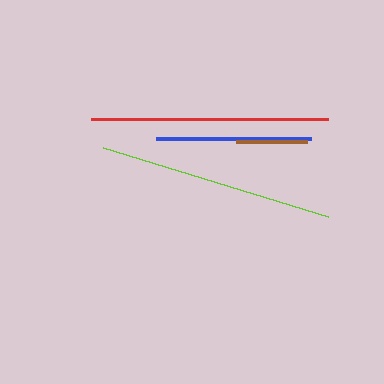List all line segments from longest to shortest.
From longest to shortest: red, lime, blue, brown.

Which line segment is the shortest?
The brown line is the shortest at approximately 71 pixels.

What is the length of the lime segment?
The lime segment is approximately 236 pixels long.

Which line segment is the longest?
The red line is the longest at approximately 237 pixels.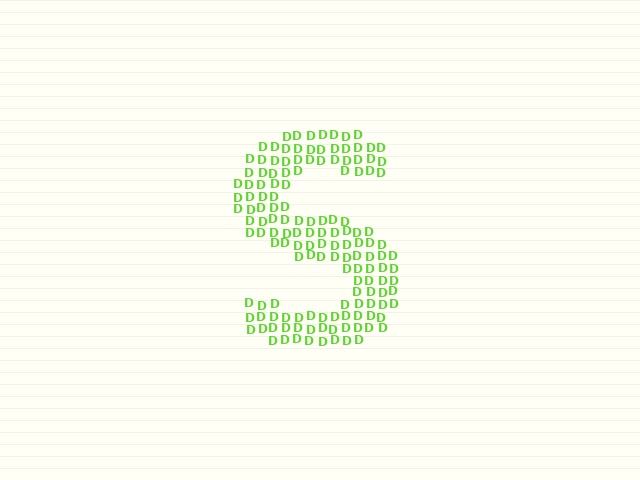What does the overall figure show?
The overall figure shows the letter S.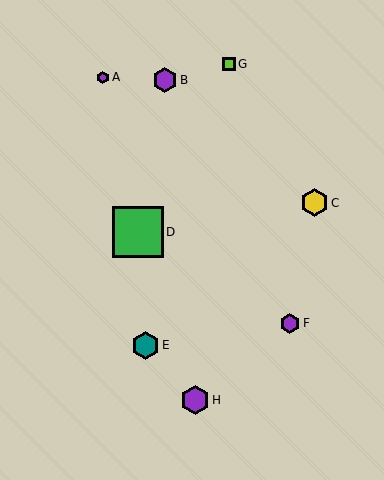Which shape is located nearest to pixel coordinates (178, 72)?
The purple hexagon (labeled B) at (165, 80) is nearest to that location.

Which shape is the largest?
The green square (labeled D) is the largest.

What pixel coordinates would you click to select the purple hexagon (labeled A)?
Click at (103, 77) to select the purple hexagon A.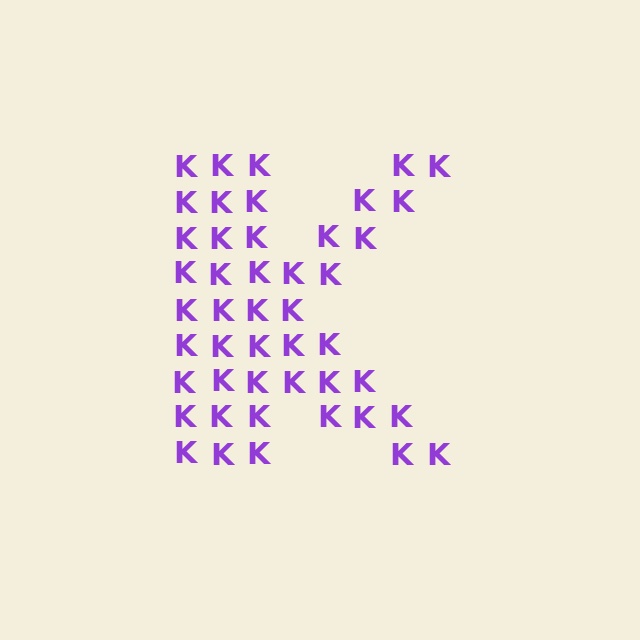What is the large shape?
The large shape is the letter K.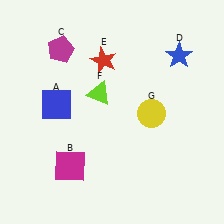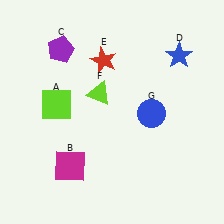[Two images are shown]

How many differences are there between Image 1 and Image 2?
There are 3 differences between the two images.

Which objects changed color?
A changed from blue to lime. C changed from magenta to purple. G changed from yellow to blue.